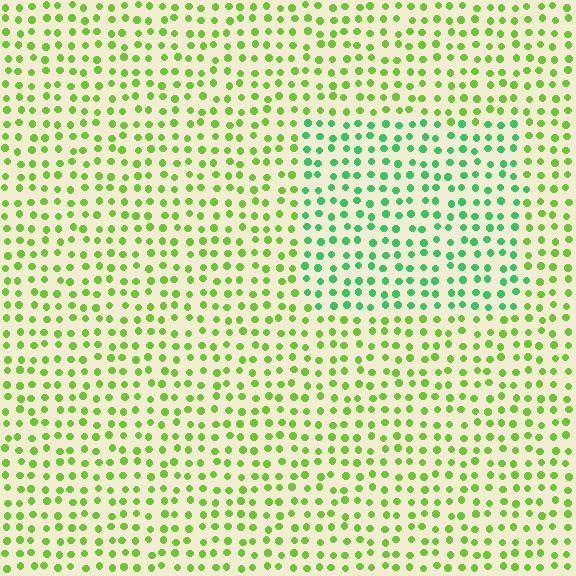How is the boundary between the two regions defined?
The boundary is defined purely by a slight shift in hue (about 41 degrees). Spacing, size, and orientation are identical on both sides.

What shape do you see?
I see a rectangle.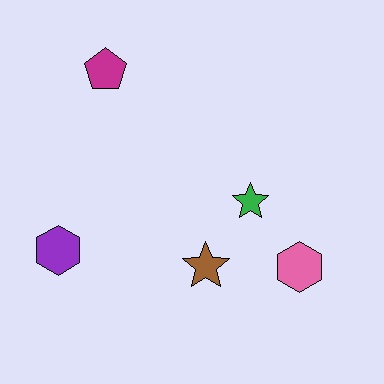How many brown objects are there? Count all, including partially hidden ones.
There is 1 brown object.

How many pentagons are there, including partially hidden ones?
There is 1 pentagon.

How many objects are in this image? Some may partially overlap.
There are 5 objects.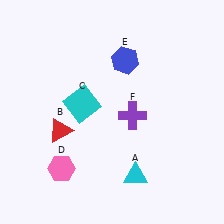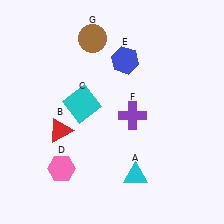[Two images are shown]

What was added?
A brown circle (G) was added in Image 2.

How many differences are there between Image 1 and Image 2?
There is 1 difference between the two images.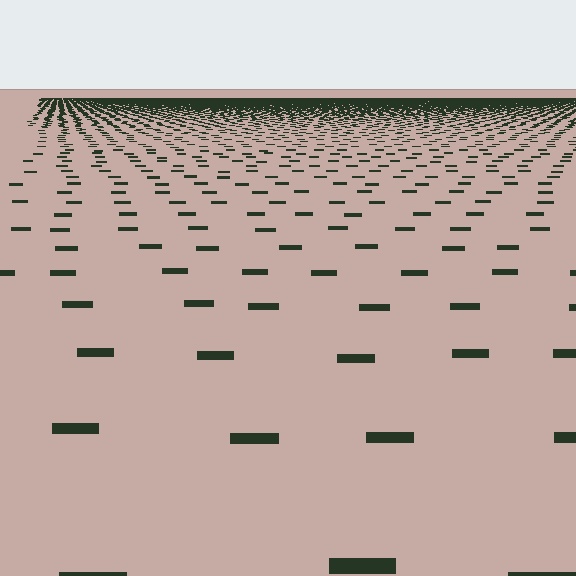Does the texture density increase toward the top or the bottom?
Density increases toward the top.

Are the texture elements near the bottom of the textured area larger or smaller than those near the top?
Larger. Near the bottom, elements are closer to the viewer and appear at a bigger on-screen size.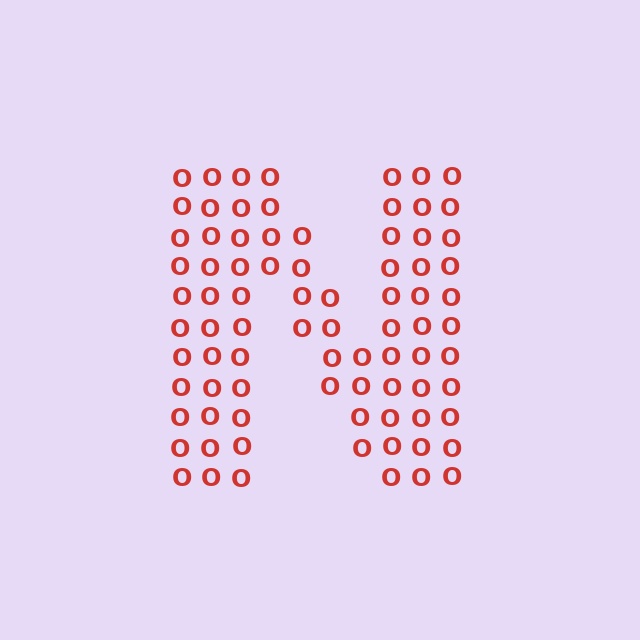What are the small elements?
The small elements are letter O's.